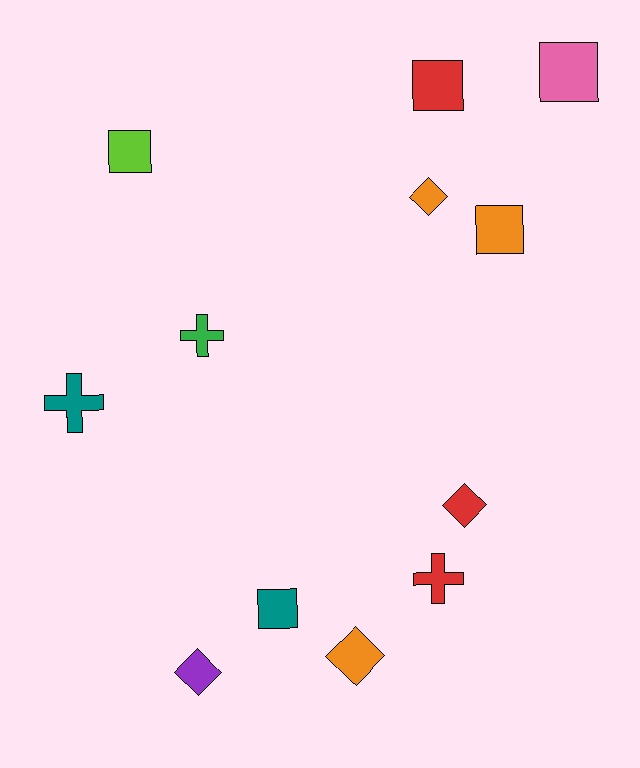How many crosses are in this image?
There are 3 crosses.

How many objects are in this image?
There are 12 objects.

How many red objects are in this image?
There are 3 red objects.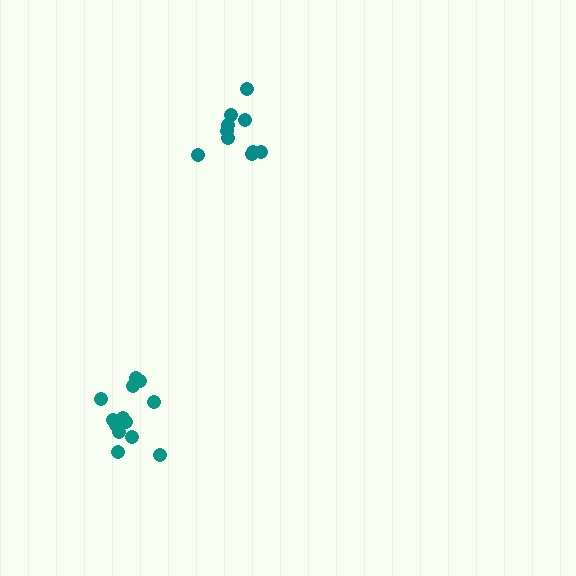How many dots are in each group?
Group 1: 13 dots, Group 2: 10 dots (23 total).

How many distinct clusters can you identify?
There are 2 distinct clusters.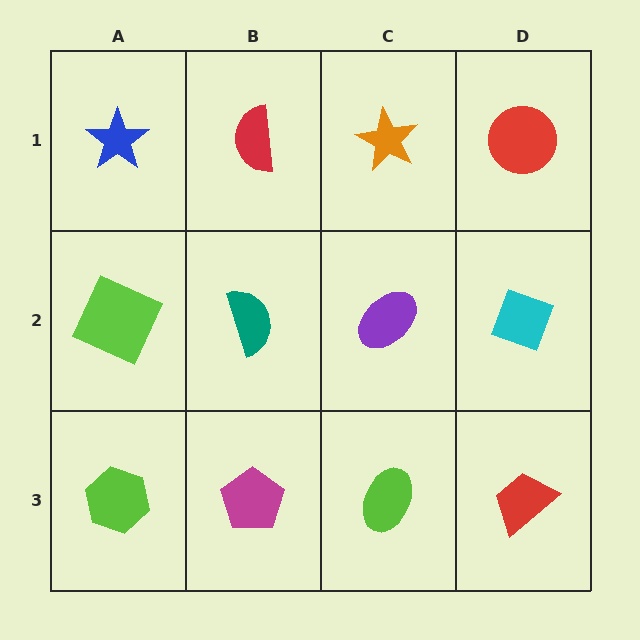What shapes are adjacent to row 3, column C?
A purple ellipse (row 2, column C), a magenta pentagon (row 3, column B), a red trapezoid (row 3, column D).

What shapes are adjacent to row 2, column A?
A blue star (row 1, column A), a lime hexagon (row 3, column A), a teal semicircle (row 2, column B).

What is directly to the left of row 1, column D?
An orange star.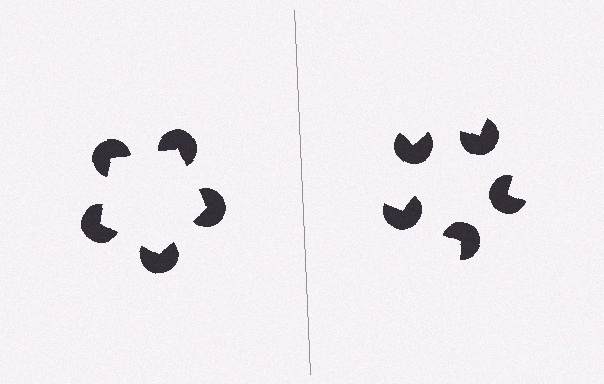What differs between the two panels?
The pac-man discs are positioned identically on both sides; only the wedge orientations differ. On the left they align to a pentagon; on the right they are misaligned.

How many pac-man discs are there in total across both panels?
10 — 5 on each side.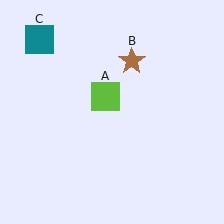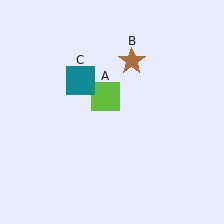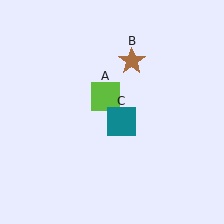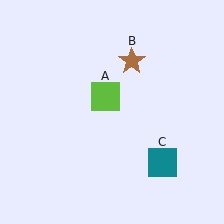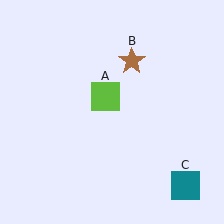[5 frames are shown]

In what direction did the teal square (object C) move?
The teal square (object C) moved down and to the right.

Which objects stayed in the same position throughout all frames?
Lime square (object A) and brown star (object B) remained stationary.